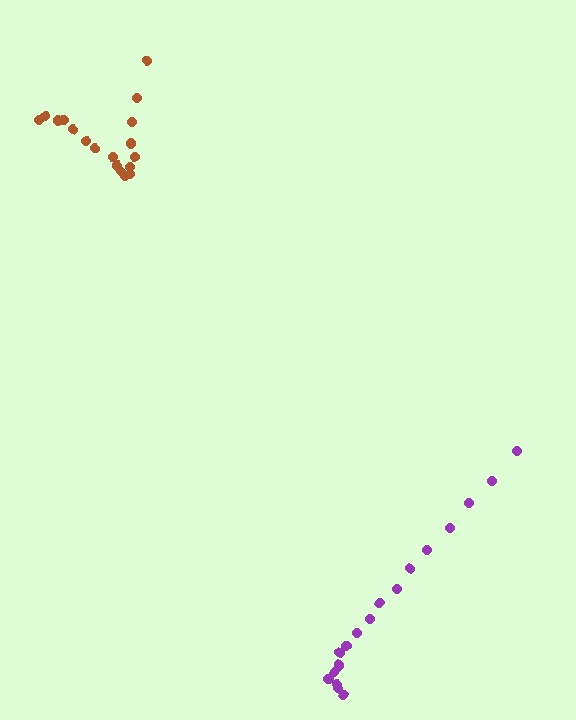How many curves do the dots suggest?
There are 2 distinct paths.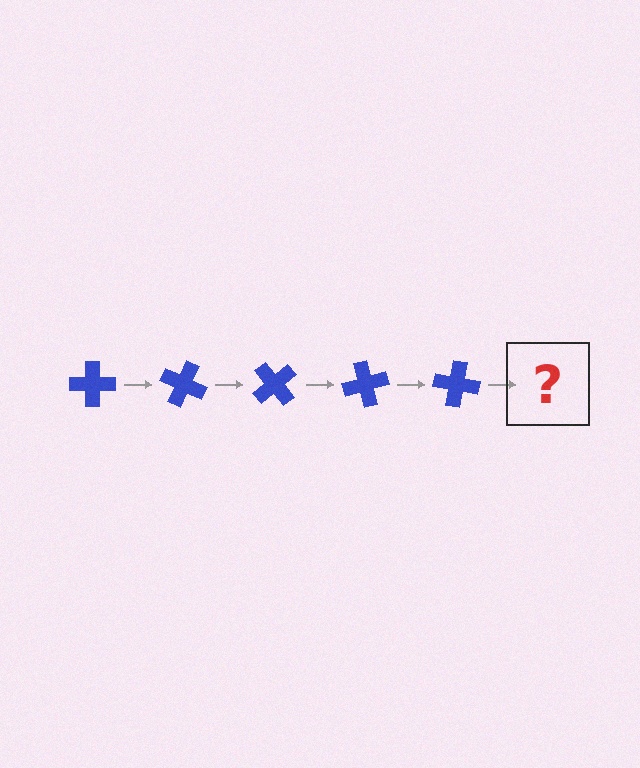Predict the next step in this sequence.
The next step is a blue cross rotated 125 degrees.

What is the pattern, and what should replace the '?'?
The pattern is that the cross rotates 25 degrees each step. The '?' should be a blue cross rotated 125 degrees.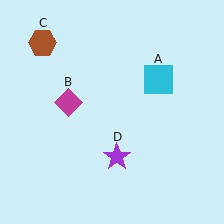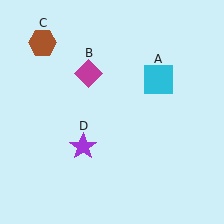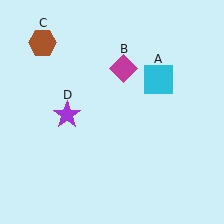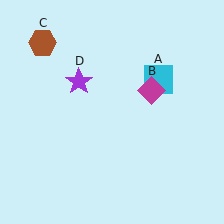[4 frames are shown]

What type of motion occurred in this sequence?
The magenta diamond (object B), purple star (object D) rotated clockwise around the center of the scene.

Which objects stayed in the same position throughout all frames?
Cyan square (object A) and brown hexagon (object C) remained stationary.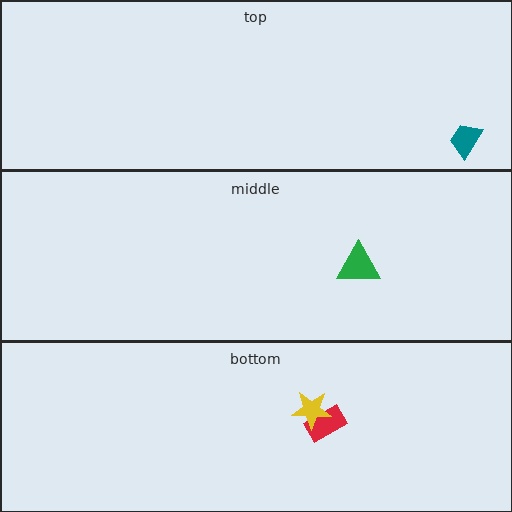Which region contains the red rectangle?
The bottom region.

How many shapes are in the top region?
1.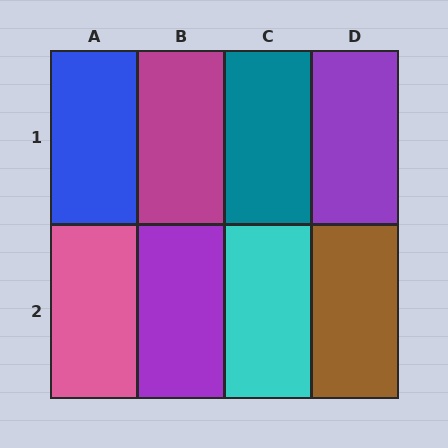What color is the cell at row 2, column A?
Pink.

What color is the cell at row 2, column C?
Cyan.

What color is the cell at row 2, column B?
Purple.